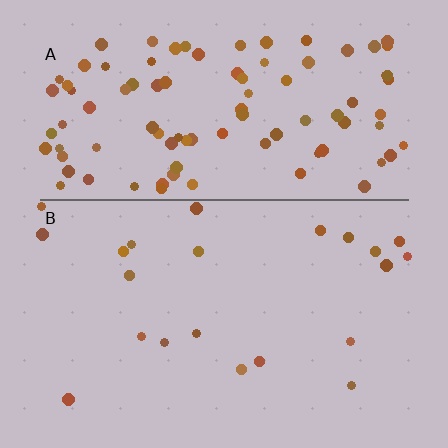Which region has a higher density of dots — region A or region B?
A (the top).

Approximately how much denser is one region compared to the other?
Approximately 4.5× — region A over region B.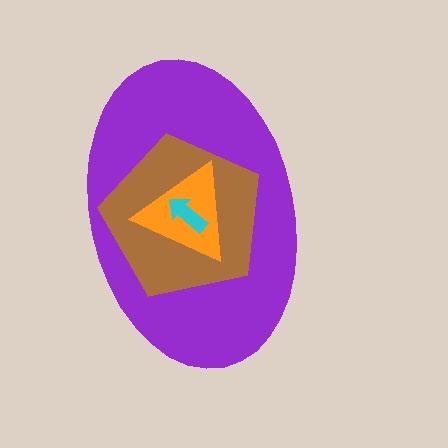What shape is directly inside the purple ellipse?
The brown pentagon.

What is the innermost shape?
The cyan arrow.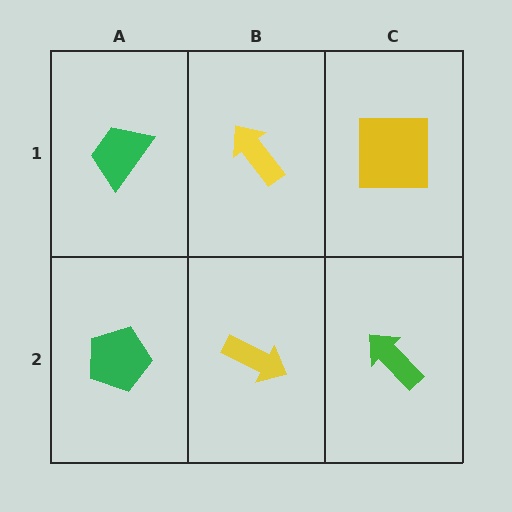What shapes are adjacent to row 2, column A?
A green trapezoid (row 1, column A), a yellow arrow (row 2, column B).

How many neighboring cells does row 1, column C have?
2.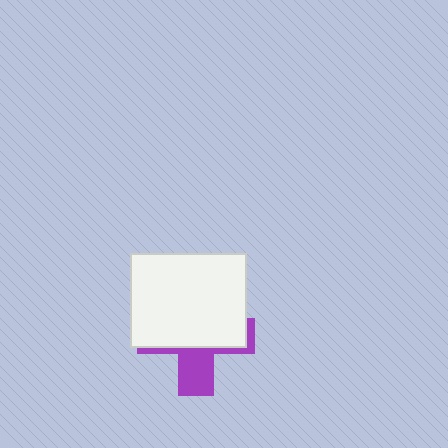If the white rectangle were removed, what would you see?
You would see the complete purple cross.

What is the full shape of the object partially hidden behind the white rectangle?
The partially hidden object is a purple cross.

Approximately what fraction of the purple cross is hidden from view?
Roughly 66% of the purple cross is hidden behind the white rectangle.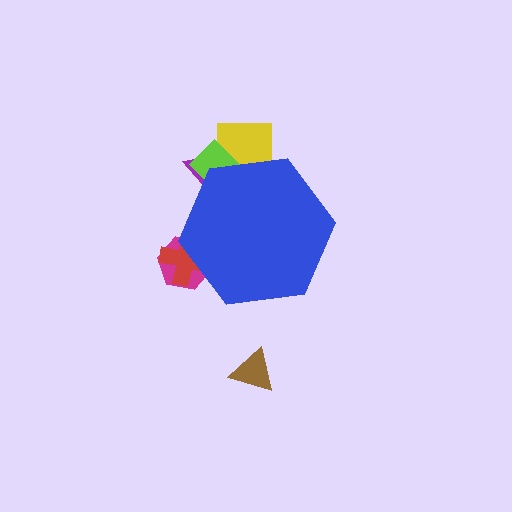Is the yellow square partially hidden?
Yes, the yellow square is partially hidden behind the blue hexagon.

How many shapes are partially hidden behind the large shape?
5 shapes are partially hidden.